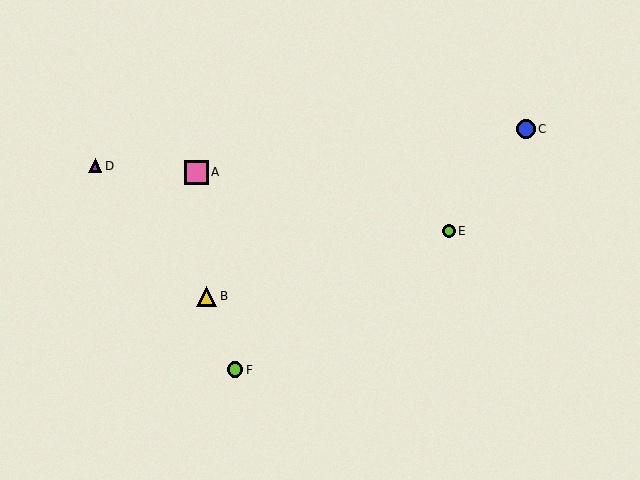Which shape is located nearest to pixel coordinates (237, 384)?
The lime circle (labeled F) at (235, 370) is nearest to that location.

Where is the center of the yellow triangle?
The center of the yellow triangle is at (207, 296).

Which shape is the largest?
The pink square (labeled A) is the largest.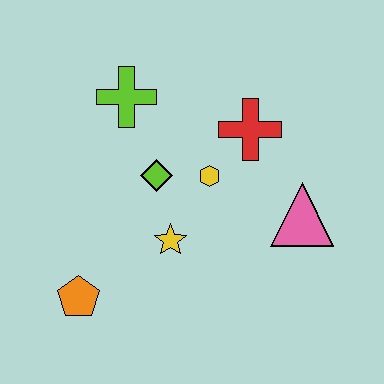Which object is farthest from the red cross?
The orange pentagon is farthest from the red cross.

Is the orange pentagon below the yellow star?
Yes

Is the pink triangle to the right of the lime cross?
Yes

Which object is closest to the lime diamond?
The yellow hexagon is closest to the lime diamond.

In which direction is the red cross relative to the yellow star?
The red cross is above the yellow star.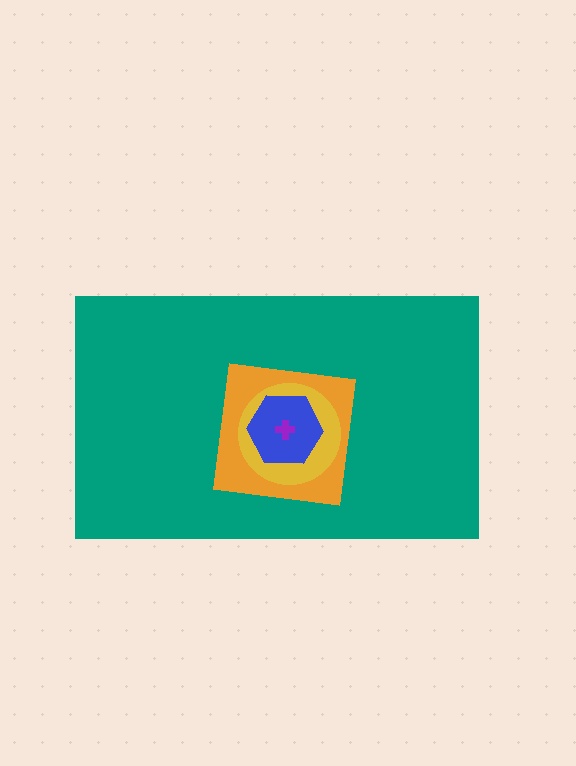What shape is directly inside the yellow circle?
The blue hexagon.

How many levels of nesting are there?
5.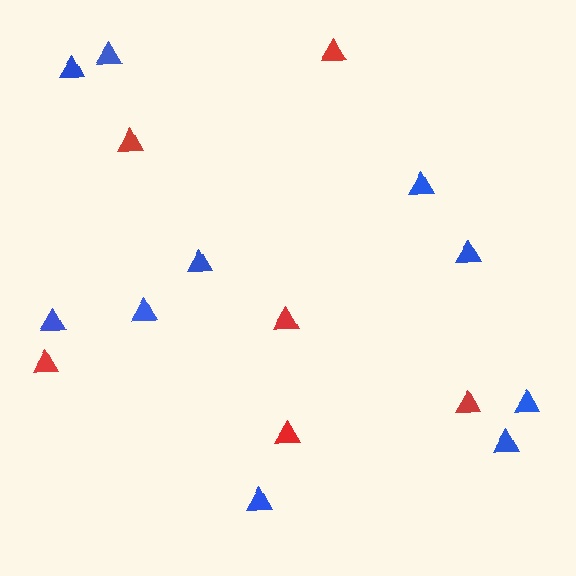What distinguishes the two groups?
There are 2 groups: one group of red triangles (6) and one group of blue triangles (10).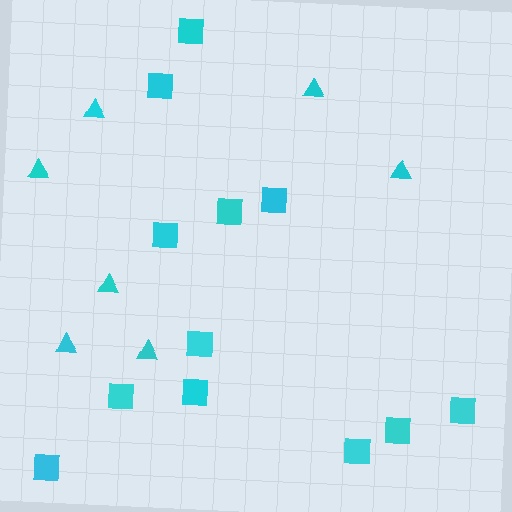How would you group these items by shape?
There are 2 groups: one group of squares (12) and one group of triangles (7).